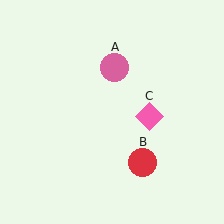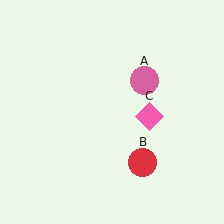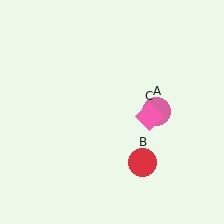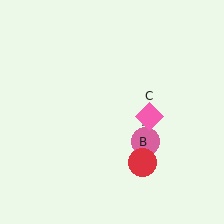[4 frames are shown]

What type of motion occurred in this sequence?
The pink circle (object A) rotated clockwise around the center of the scene.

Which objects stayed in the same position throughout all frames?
Red circle (object B) and pink diamond (object C) remained stationary.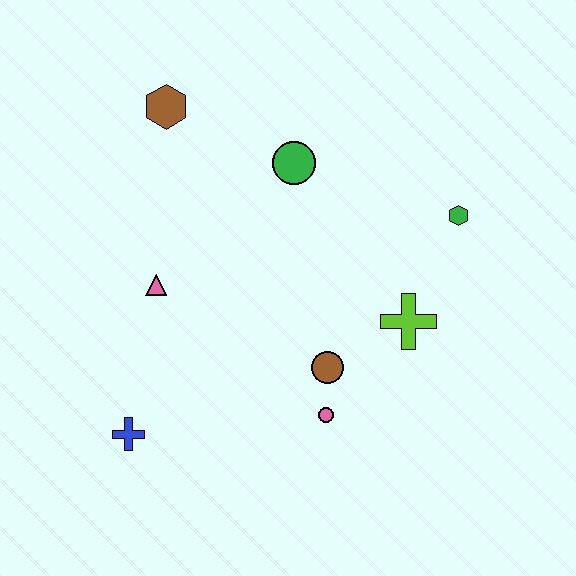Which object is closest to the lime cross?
The brown circle is closest to the lime cross.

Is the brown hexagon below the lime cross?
No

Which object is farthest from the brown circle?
The brown hexagon is farthest from the brown circle.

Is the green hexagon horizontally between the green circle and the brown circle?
No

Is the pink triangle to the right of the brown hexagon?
No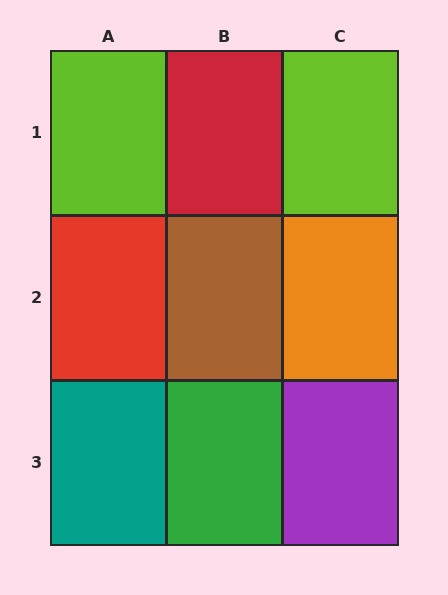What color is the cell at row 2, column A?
Red.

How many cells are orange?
1 cell is orange.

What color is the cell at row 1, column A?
Lime.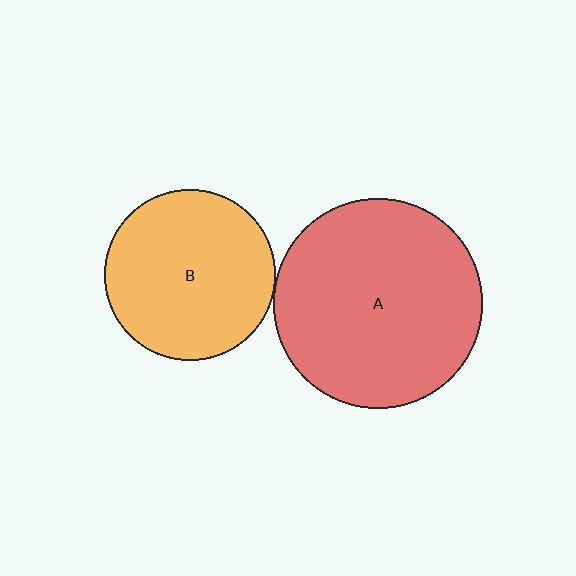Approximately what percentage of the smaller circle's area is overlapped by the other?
Approximately 5%.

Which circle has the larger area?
Circle A (red).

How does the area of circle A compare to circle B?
Approximately 1.5 times.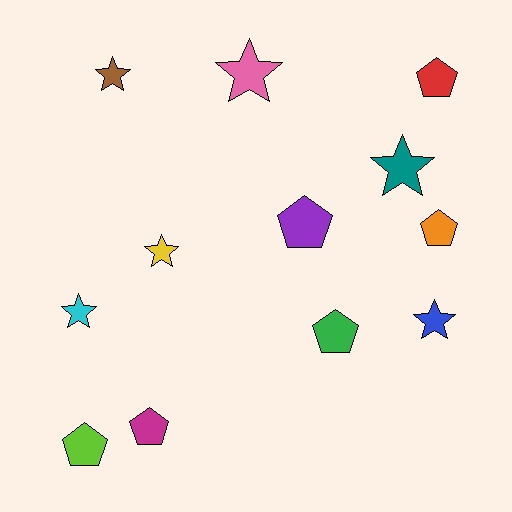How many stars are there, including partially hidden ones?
There are 6 stars.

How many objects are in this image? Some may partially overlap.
There are 12 objects.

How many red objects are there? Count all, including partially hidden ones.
There is 1 red object.